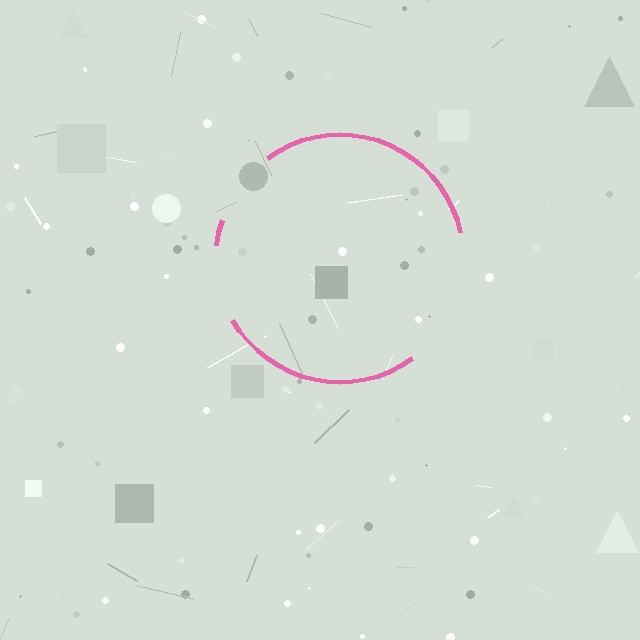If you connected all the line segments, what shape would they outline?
They would outline a circle.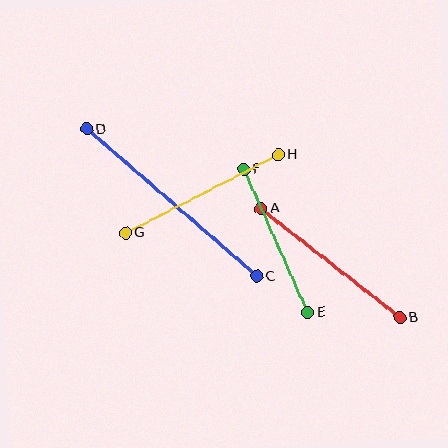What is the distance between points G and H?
The distance is approximately 171 pixels.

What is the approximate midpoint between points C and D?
The midpoint is at approximately (172, 203) pixels.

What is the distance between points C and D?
The distance is approximately 225 pixels.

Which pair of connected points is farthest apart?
Points C and D are farthest apart.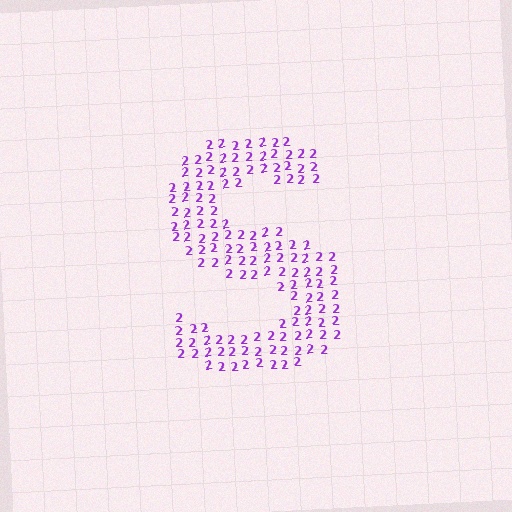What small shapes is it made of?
It is made of small digit 2's.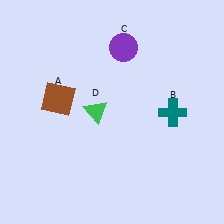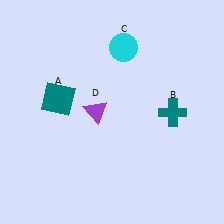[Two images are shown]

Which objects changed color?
A changed from brown to teal. C changed from purple to cyan. D changed from green to purple.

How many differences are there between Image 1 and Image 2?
There are 3 differences between the two images.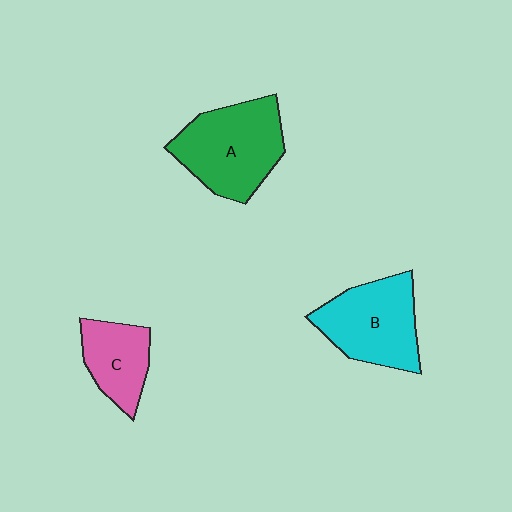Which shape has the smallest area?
Shape C (pink).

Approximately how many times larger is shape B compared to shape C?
Approximately 1.5 times.